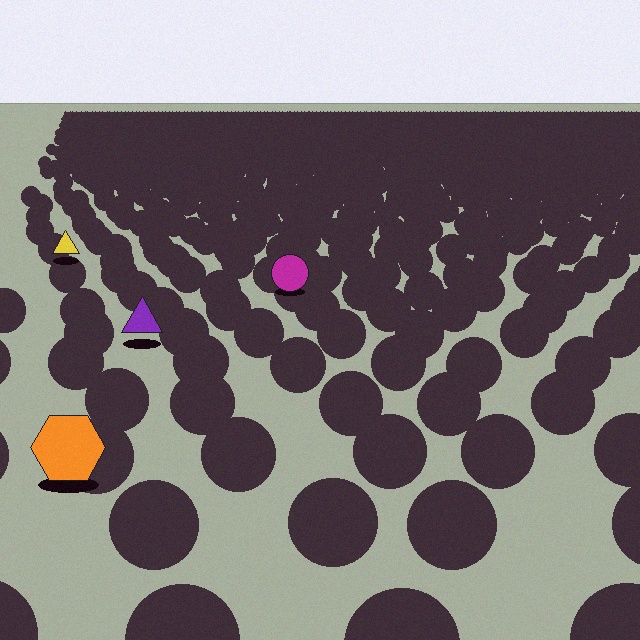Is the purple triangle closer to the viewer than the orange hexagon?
No. The orange hexagon is closer — you can tell from the texture gradient: the ground texture is coarser near it.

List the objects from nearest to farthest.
From nearest to farthest: the orange hexagon, the purple triangle, the magenta circle, the yellow triangle.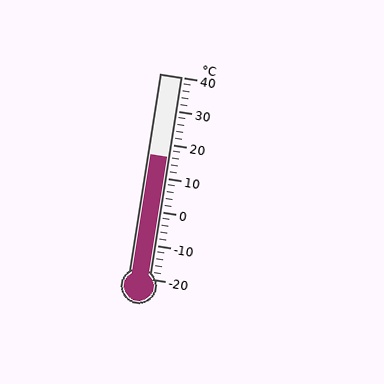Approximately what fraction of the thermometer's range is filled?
The thermometer is filled to approximately 60% of its range.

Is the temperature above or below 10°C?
The temperature is above 10°C.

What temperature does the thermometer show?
The thermometer shows approximately 16°C.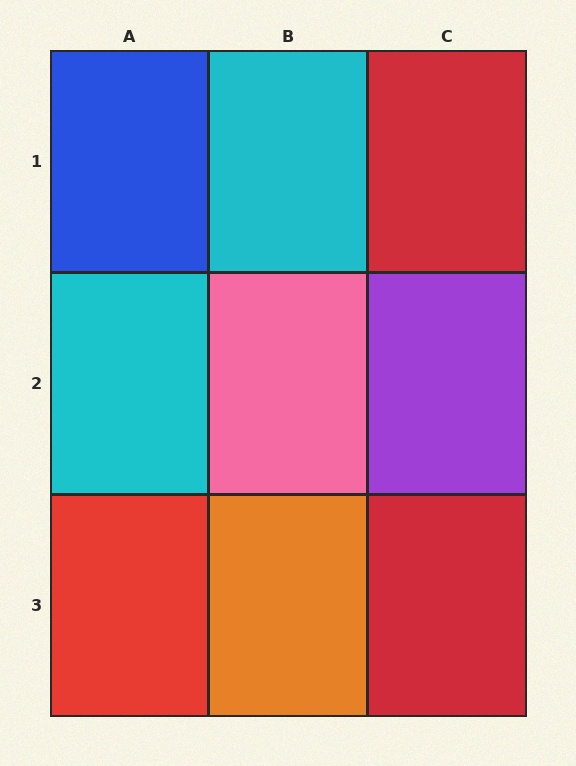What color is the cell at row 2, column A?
Cyan.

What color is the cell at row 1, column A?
Blue.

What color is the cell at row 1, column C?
Red.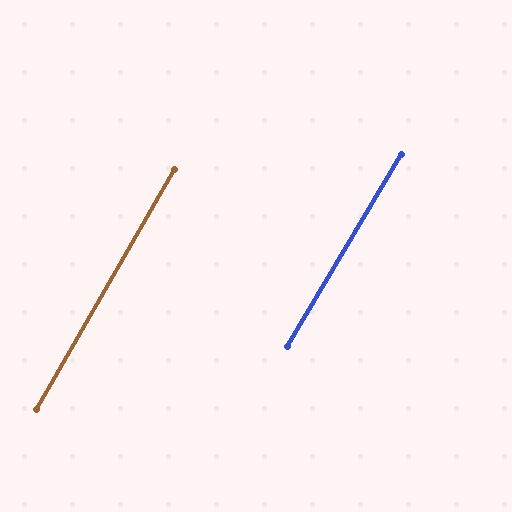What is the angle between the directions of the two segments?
Approximately 1 degree.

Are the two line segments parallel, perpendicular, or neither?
Parallel — their directions differ by only 0.6°.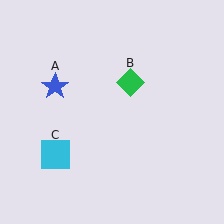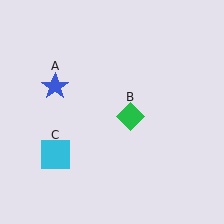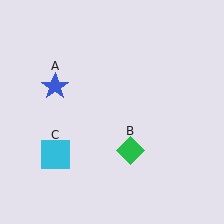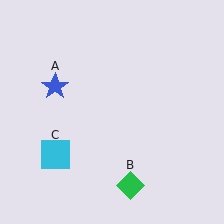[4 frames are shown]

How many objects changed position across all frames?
1 object changed position: green diamond (object B).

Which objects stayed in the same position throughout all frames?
Blue star (object A) and cyan square (object C) remained stationary.